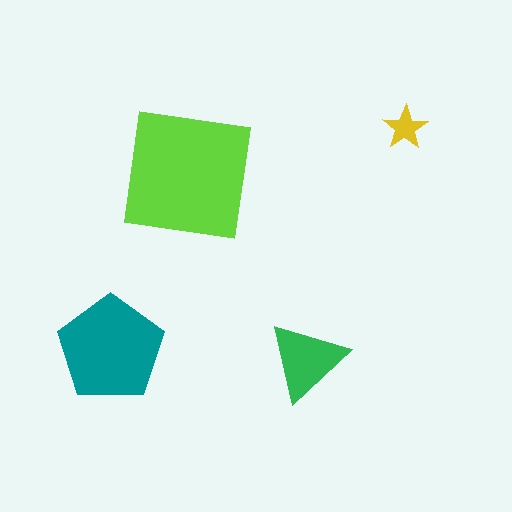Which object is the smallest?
The yellow star.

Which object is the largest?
The lime square.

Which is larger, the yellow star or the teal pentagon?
The teal pentagon.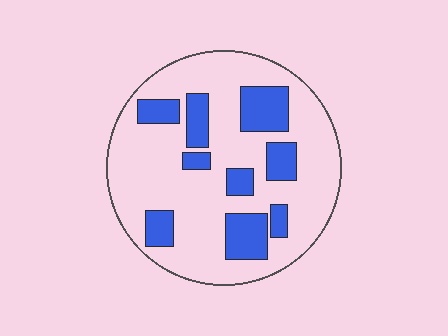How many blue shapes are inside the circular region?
9.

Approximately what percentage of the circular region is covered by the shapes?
Approximately 25%.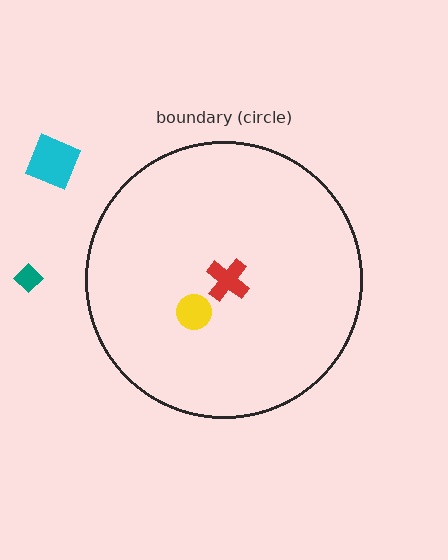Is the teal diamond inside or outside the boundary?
Outside.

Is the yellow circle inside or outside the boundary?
Inside.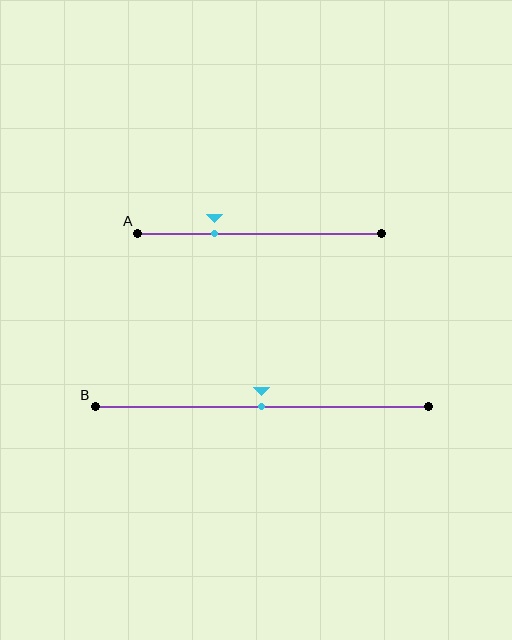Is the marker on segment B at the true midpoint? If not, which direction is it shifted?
Yes, the marker on segment B is at the true midpoint.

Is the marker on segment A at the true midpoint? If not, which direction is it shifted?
No, the marker on segment A is shifted to the left by about 18% of the segment length.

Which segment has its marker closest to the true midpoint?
Segment B has its marker closest to the true midpoint.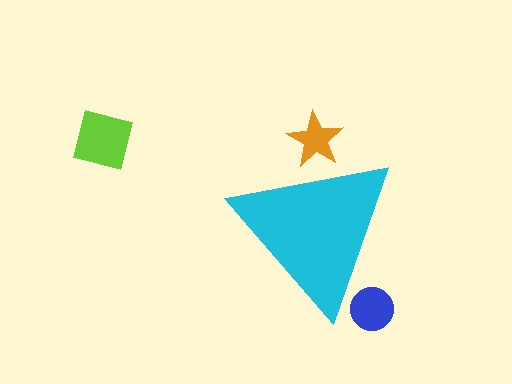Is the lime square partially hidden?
No, the lime square is fully visible.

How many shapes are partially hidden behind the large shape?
2 shapes are partially hidden.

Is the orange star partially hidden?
Yes, the orange star is partially hidden behind the cyan triangle.